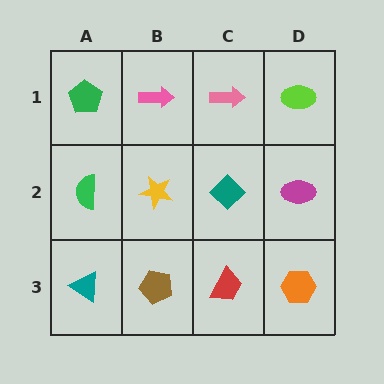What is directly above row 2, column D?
A lime ellipse.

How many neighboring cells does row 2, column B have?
4.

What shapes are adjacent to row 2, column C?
A pink arrow (row 1, column C), a red trapezoid (row 3, column C), a yellow star (row 2, column B), a magenta ellipse (row 2, column D).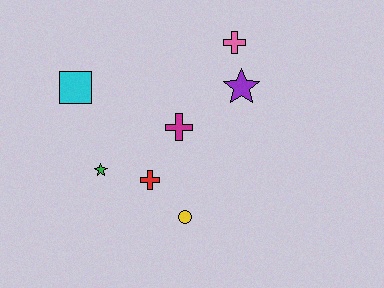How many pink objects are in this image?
There is 1 pink object.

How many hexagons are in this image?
There are no hexagons.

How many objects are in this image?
There are 7 objects.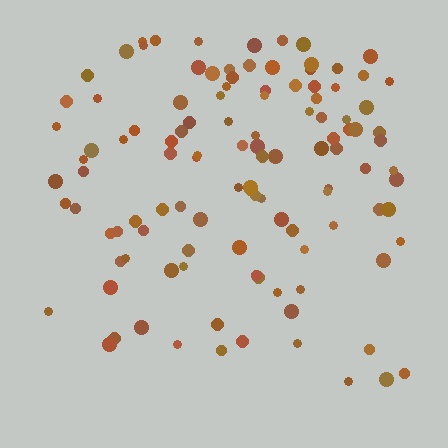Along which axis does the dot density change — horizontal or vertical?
Vertical.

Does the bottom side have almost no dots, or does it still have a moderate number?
Still a moderate number, just noticeably fewer than the top.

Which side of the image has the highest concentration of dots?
The top.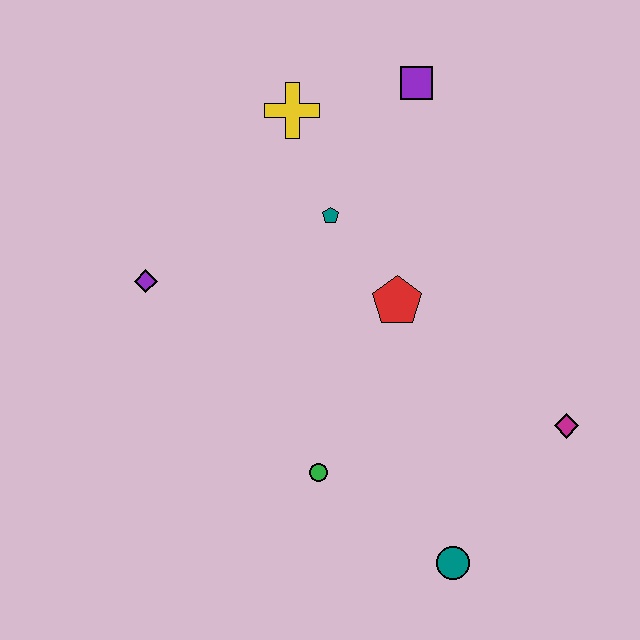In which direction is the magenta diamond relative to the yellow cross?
The magenta diamond is below the yellow cross.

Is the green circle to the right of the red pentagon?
No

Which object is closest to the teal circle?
The green circle is closest to the teal circle.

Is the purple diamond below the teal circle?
No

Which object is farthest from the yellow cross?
The teal circle is farthest from the yellow cross.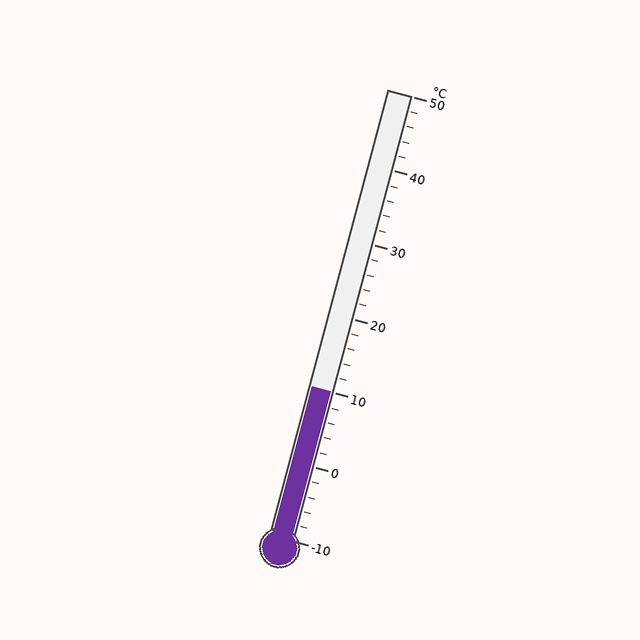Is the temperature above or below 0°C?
The temperature is above 0°C.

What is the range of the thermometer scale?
The thermometer scale ranges from -10°C to 50°C.